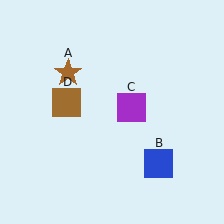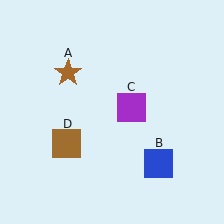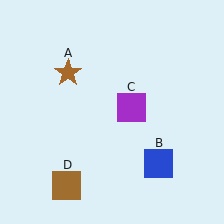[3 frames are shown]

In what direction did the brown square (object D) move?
The brown square (object D) moved down.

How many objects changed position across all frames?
1 object changed position: brown square (object D).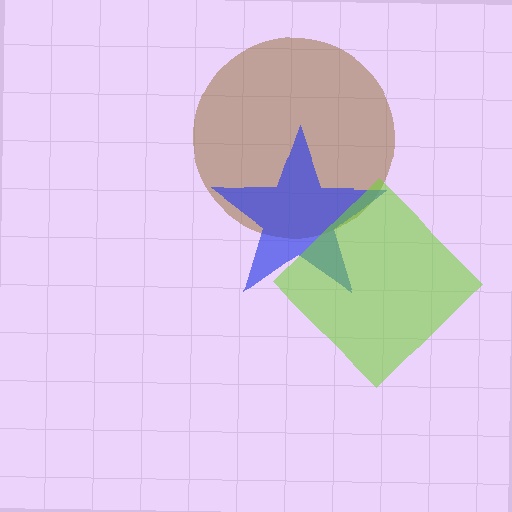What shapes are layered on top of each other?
The layered shapes are: a brown circle, a blue star, a lime diamond.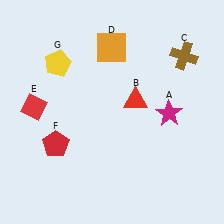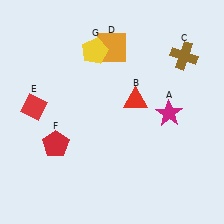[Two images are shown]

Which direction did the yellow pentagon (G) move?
The yellow pentagon (G) moved right.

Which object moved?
The yellow pentagon (G) moved right.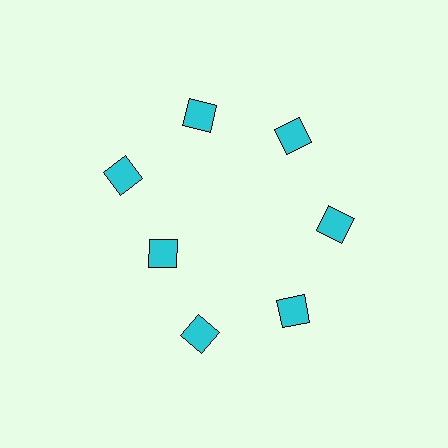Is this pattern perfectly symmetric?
No. The 7 cyan diamonds are arranged in a ring, but one element near the 8 o'clock position is pulled inward toward the center, breaking the 7-fold rotational symmetry.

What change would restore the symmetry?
The symmetry would be restored by moving it outward, back onto the ring so that all 7 diamonds sit at equal angles and equal distance from the center.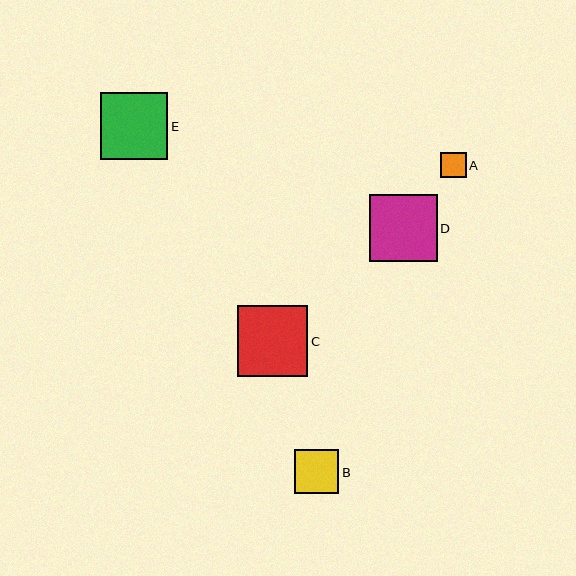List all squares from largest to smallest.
From largest to smallest: C, D, E, B, A.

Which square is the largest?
Square C is the largest with a size of approximately 70 pixels.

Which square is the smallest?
Square A is the smallest with a size of approximately 26 pixels.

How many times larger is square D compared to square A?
Square D is approximately 2.6 times the size of square A.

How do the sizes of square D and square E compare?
Square D and square E are approximately the same size.